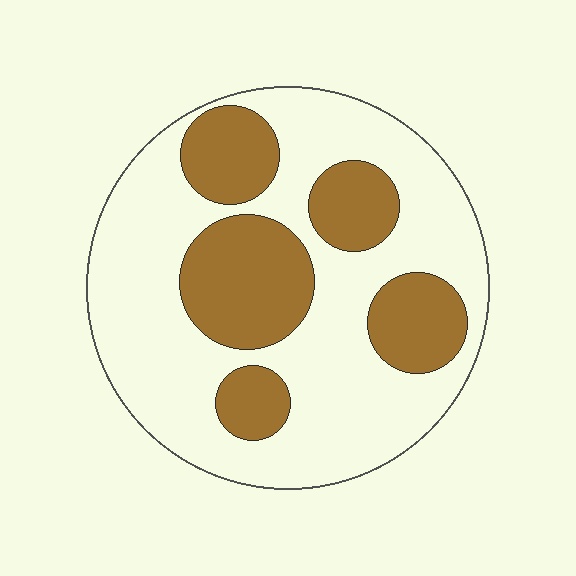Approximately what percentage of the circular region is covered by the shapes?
Approximately 30%.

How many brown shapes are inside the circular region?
5.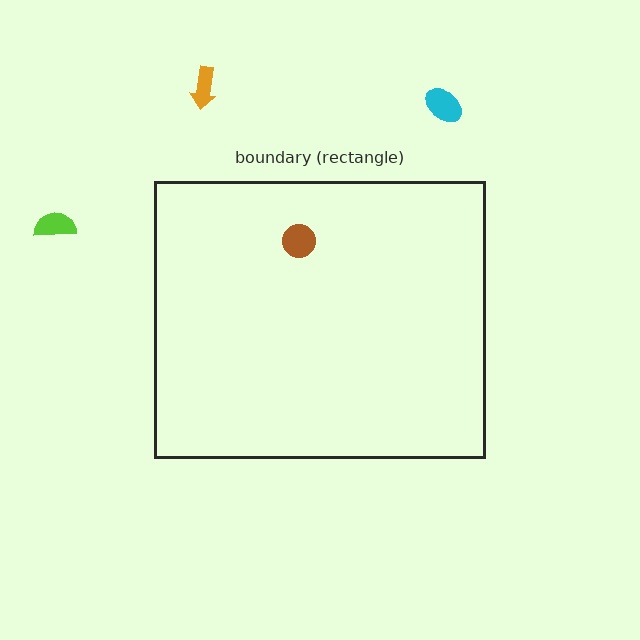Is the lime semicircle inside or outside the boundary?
Outside.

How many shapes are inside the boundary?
1 inside, 3 outside.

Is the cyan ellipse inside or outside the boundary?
Outside.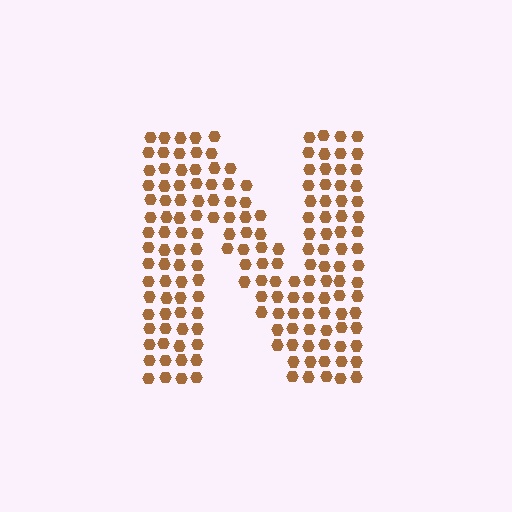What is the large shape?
The large shape is the letter N.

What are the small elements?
The small elements are hexagons.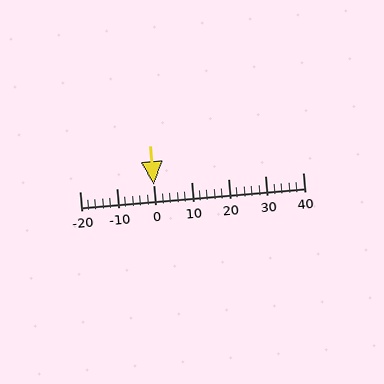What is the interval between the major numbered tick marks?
The major tick marks are spaced 10 units apart.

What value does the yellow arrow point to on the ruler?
The yellow arrow points to approximately 0.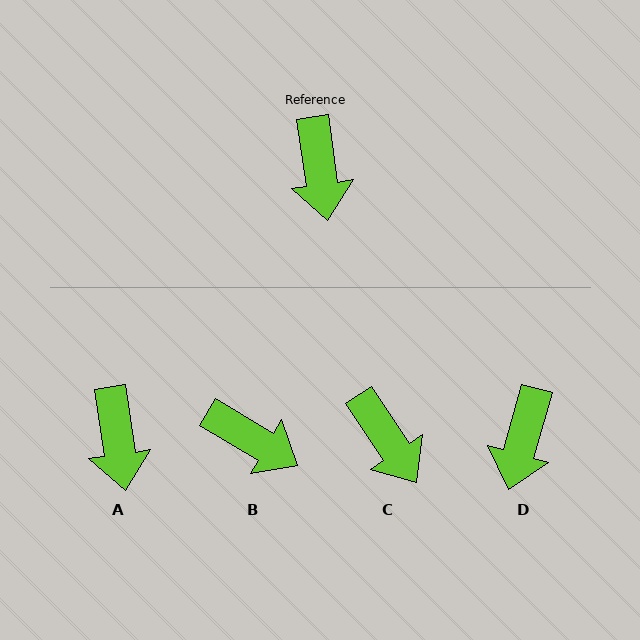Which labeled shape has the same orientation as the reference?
A.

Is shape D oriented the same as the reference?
No, it is off by about 24 degrees.